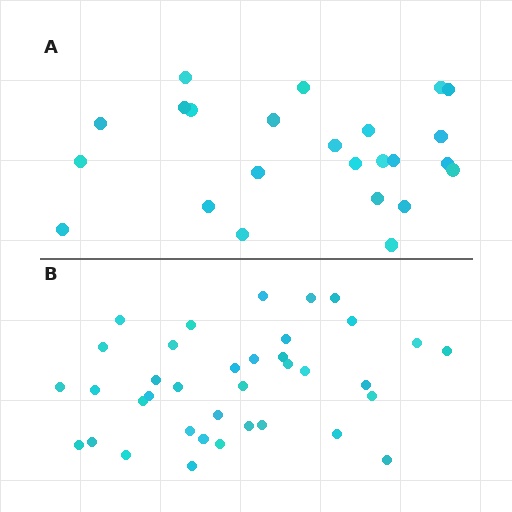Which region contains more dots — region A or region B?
Region B (the bottom region) has more dots.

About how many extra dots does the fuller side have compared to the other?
Region B has approximately 15 more dots than region A.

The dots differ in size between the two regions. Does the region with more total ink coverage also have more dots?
No. Region A has more total ink coverage because its dots are larger, but region B actually contains more individual dots. Total area can be misleading — the number of items is what matters here.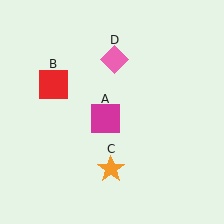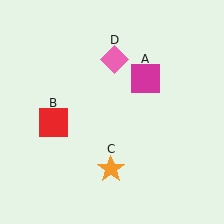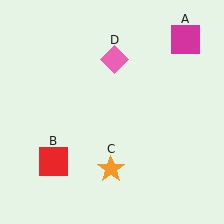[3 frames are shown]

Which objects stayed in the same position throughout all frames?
Orange star (object C) and pink diamond (object D) remained stationary.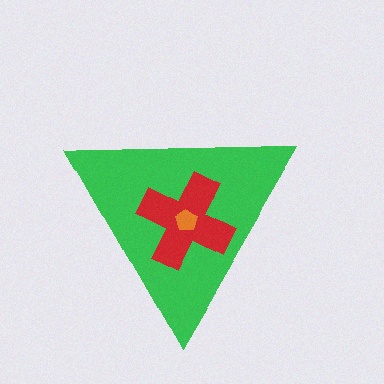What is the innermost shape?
The orange pentagon.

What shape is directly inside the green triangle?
The red cross.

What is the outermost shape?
The green triangle.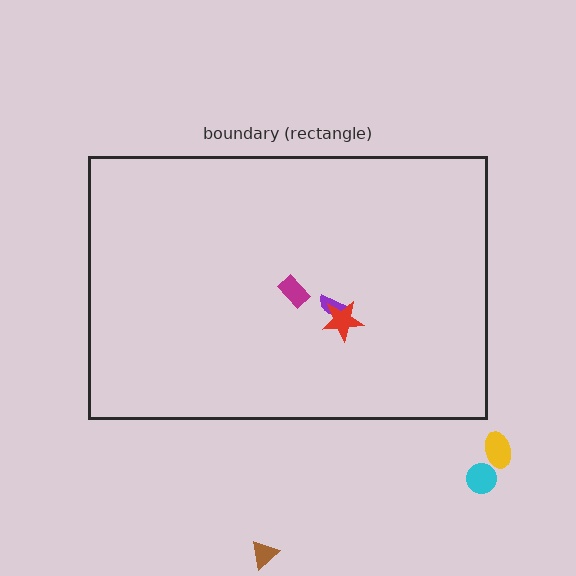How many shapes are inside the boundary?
3 inside, 3 outside.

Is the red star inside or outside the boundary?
Inside.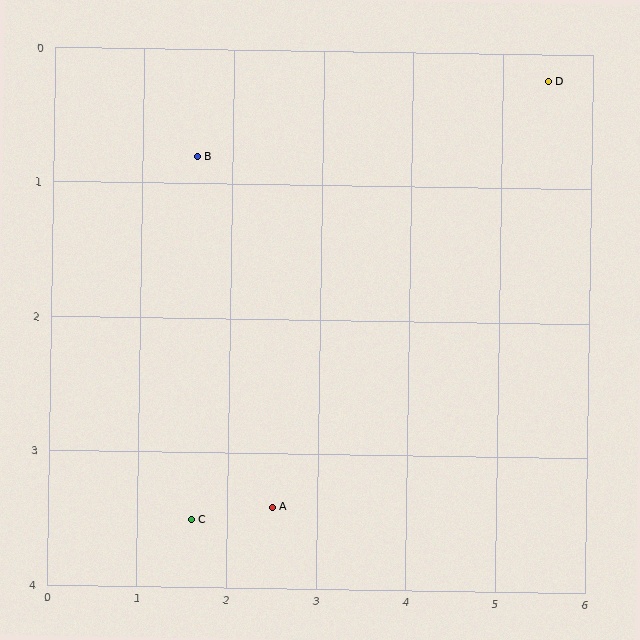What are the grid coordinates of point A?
Point A is at approximately (2.5, 3.4).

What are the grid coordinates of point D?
Point D is at approximately (5.5, 0.2).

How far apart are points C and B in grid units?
Points C and B are about 2.7 grid units apart.